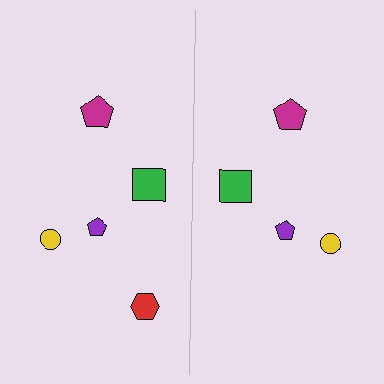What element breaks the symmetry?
A red hexagon is missing from the right side.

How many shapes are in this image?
There are 9 shapes in this image.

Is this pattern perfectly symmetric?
No, the pattern is not perfectly symmetric. A red hexagon is missing from the right side.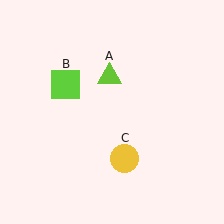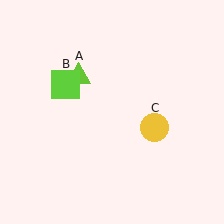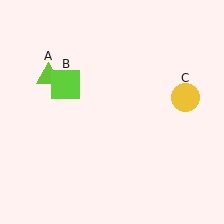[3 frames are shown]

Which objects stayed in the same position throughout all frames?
Lime square (object B) remained stationary.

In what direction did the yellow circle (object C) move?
The yellow circle (object C) moved up and to the right.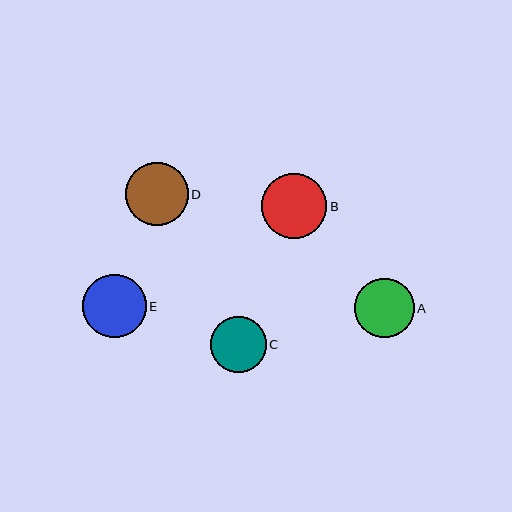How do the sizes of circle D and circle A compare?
Circle D and circle A are approximately the same size.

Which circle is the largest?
Circle B is the largest with a size of approximately 66 pixels.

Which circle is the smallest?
Circle C is the smallest with a size of approximately 56 pixels.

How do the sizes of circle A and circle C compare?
Circle A and circle C are approximately the same size.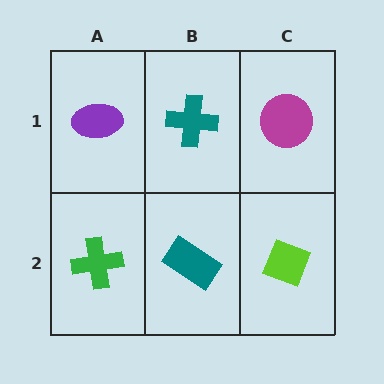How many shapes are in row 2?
3 shapes.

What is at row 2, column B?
A teal rectangle.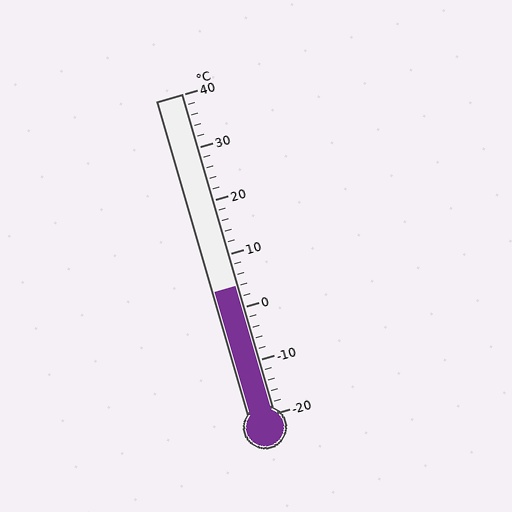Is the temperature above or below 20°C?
The temperature is below 20°C.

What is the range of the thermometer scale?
The thermometer scale ranges from -20°C to 40°C.